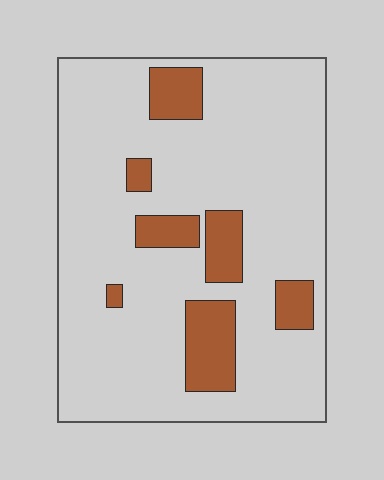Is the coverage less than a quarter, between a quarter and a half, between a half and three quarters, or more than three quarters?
Less than a quarter.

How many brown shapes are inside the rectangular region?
7.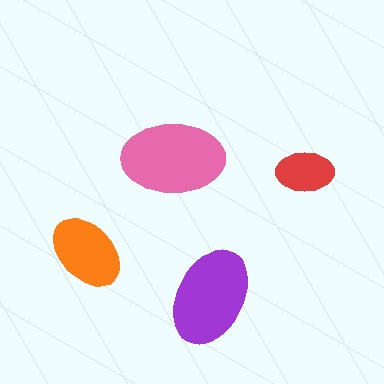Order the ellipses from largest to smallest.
the pink one, the purple one, the orange one, the red one.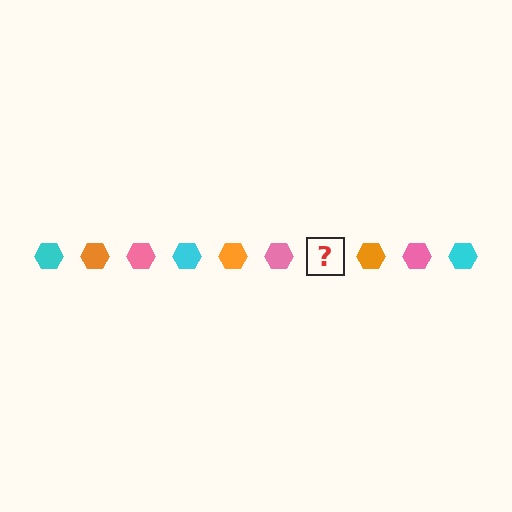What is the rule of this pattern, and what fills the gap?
The rule is that the pattern cycles through cyan, orange, pink hexagons. The gap should be filled with a cyan hexagon.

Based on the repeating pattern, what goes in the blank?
The blank should be a cyan hexagon.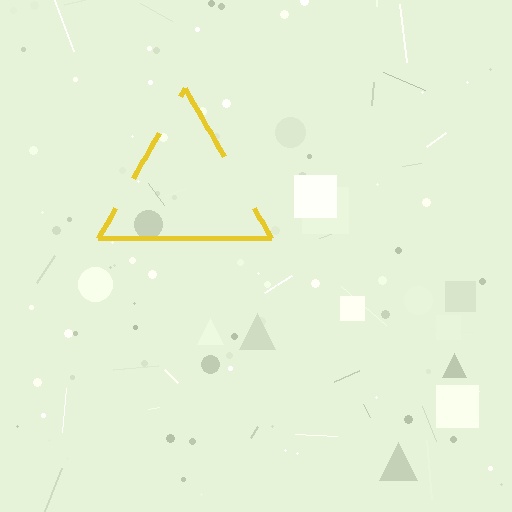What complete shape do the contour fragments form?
The contour fragments form a triangle.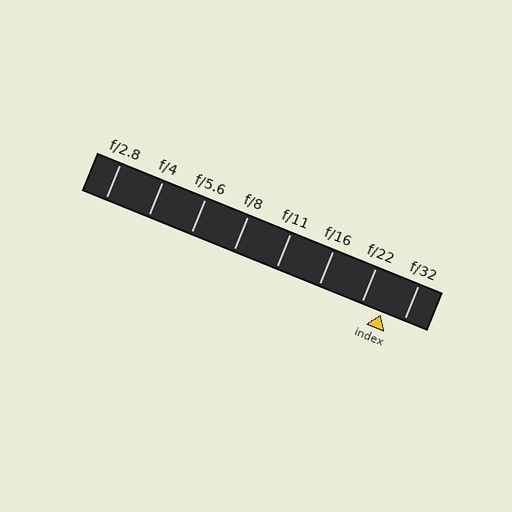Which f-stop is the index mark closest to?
The index mark is closest to f/22.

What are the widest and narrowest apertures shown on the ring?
The widest aperture shown is f/2.8 and the narrowest is f/32.